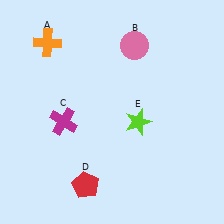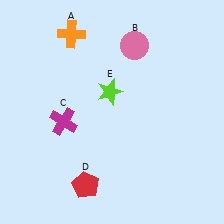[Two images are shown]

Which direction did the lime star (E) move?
The lime star (E) moved up.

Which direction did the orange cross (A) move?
The orange cross (A) moved right.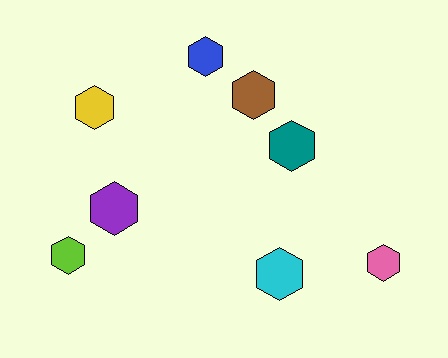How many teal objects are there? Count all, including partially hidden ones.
There is 1 teal object.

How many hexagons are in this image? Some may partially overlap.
There are 8 hexagons.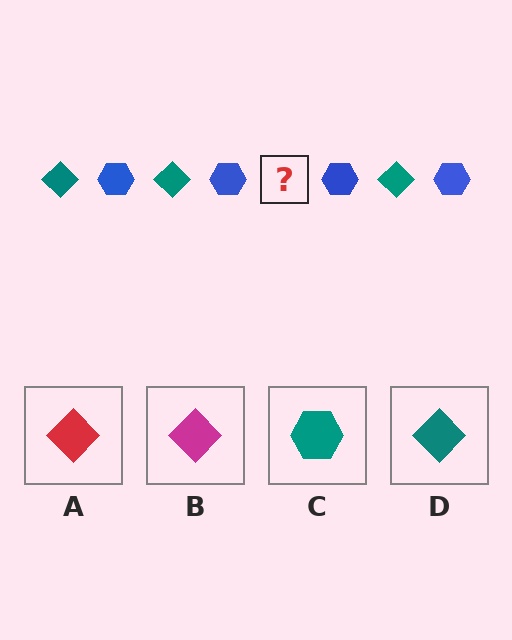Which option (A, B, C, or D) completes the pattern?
D.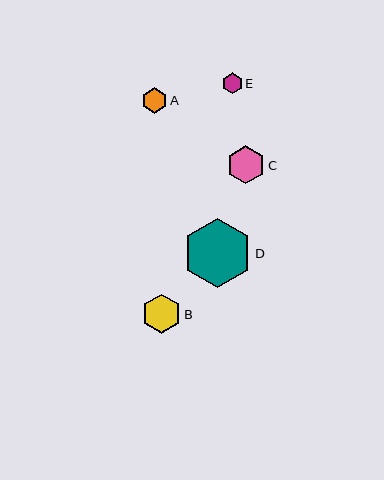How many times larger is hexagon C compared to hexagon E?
Hexagon C is approximately 1.8 times the size of hexagon E.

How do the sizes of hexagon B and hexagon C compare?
Hexagon B and hexagon C are approximately the same size.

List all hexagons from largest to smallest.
From largest to smallest: D, B, C, A, E.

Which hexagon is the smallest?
Hexagon E is the smallest with a size of approximately 21 pixels.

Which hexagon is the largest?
Hexagon D is the largest with a size of approximately 70 pixels.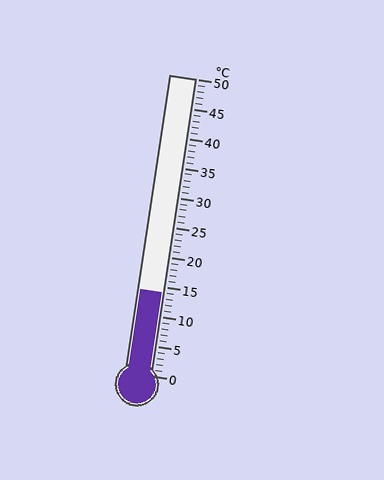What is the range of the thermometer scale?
The thermometer scale ranges from 0°C to 50°C.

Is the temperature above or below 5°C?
The temperature is above 5°C.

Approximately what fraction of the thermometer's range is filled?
The thermometer is filled to approximately 30% of its range.